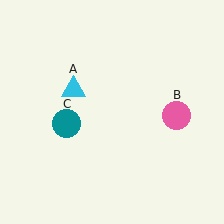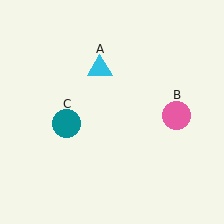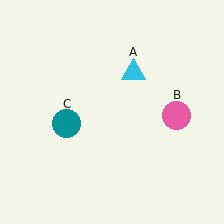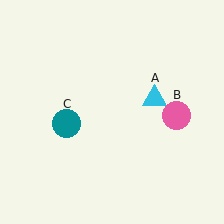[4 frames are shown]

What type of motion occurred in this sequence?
The cyan triangle (object A) rotated clockwise around the center of the scene.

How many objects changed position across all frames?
1 object changed position: cyan triangle (object A).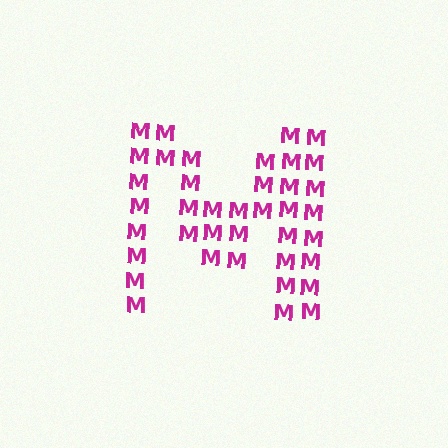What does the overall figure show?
The overall figure shows the letter M.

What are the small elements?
The small elements are letter M's.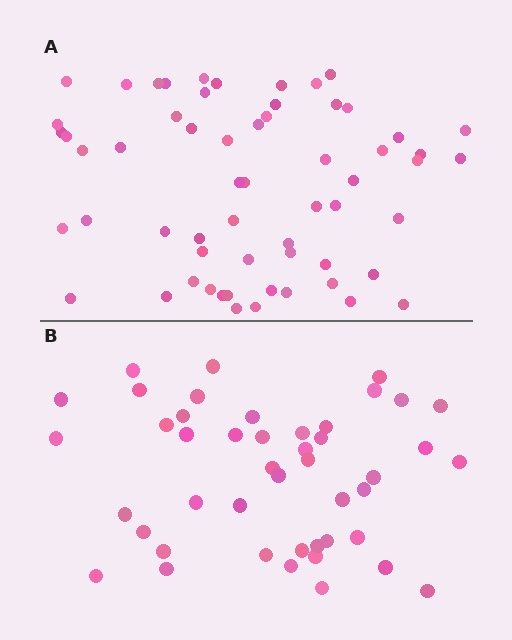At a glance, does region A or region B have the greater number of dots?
Region A (the top region) has more dots.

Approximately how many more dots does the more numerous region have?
Region A has approximately 15 more dots than region B.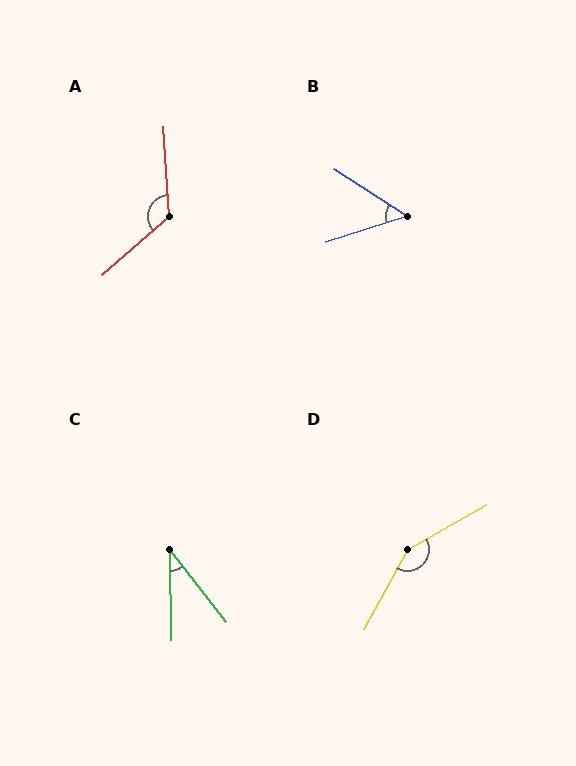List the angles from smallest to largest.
C (37°), B (50°), A (128°), D (148°).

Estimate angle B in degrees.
Approximately 50 degrees.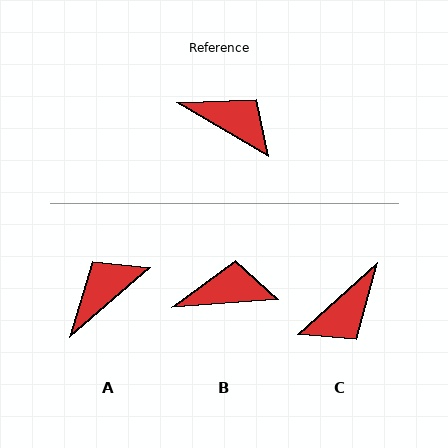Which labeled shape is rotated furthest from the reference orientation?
C, about 107 degrees away.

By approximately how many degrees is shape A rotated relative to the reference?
Approximately 71 degrees counter-clockwise.